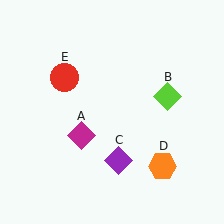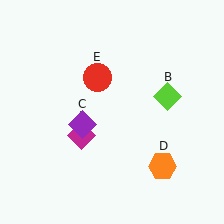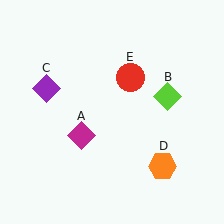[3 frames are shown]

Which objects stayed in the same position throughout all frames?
Magenta diamond (object A) and lime diamond (object B) and orange hexagon (object D) remained stationary.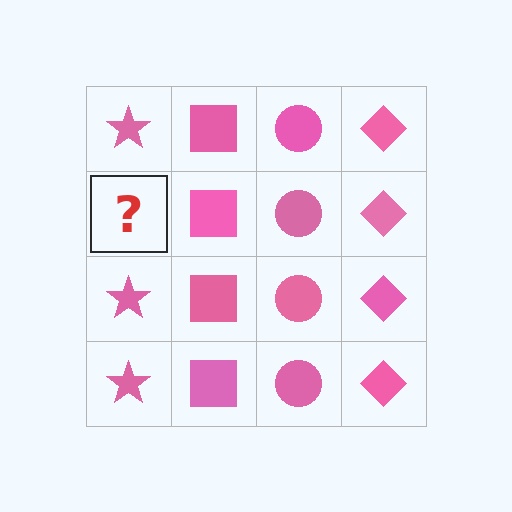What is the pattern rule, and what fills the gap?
The rule is that each column has a consistent shape. The gap should be filled with a pink star.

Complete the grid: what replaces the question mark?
The question mark should be replaced with a pink star.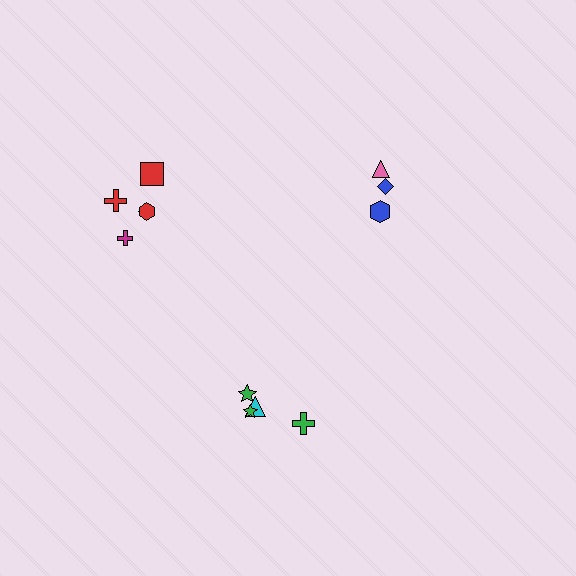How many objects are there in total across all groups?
There are 12 objects.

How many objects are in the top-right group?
There are 3 objects.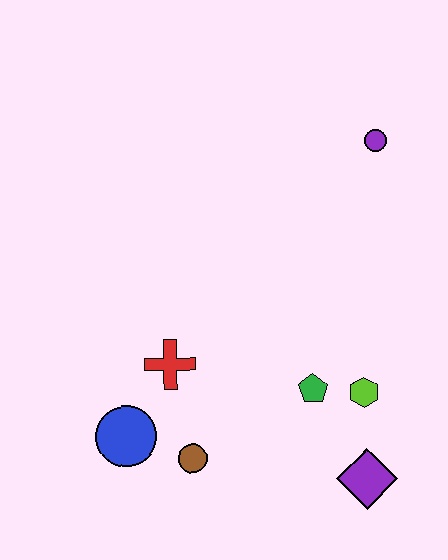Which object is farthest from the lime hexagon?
The purple circle is farthest from the lime hexagon.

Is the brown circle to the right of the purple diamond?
No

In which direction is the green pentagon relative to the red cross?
The green pentagon is to the right of the red cross.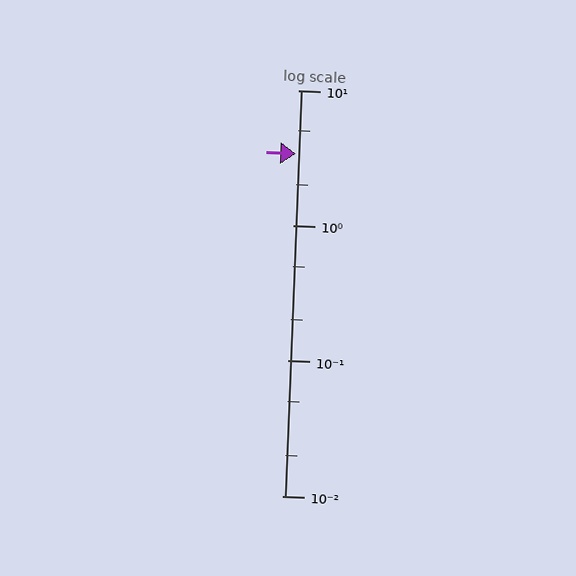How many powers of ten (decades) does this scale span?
The scale spans 3 decades, from 0.01 to 10.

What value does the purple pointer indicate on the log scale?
The pointer indicates approximately 3.4.